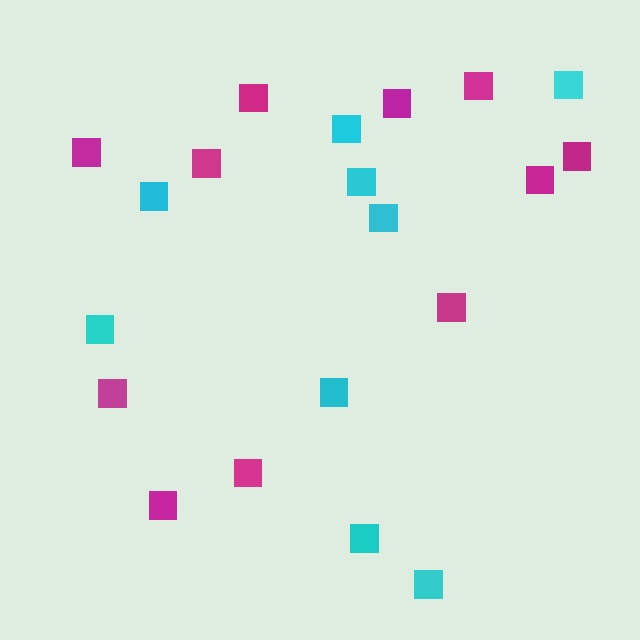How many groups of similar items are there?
There are 2 groups: one group of cyan squares (9) and one group of magenta squares (11).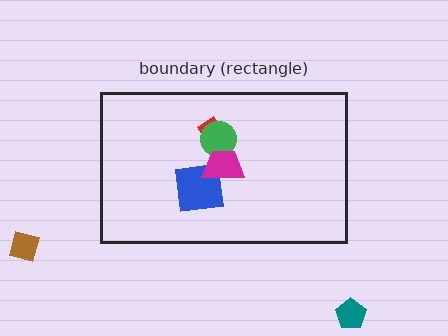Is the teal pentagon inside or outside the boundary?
Outside.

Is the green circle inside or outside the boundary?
Inside.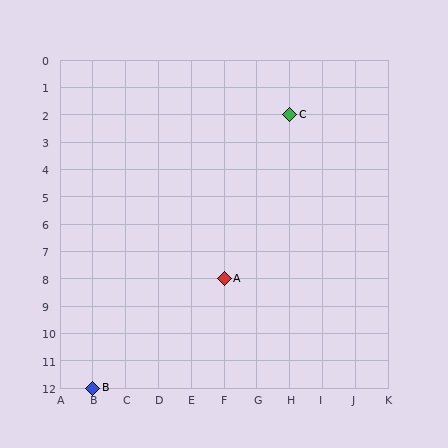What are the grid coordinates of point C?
Point C is at grid coordinates (H, 2).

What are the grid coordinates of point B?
Point B is at grid coordinates (B, 12).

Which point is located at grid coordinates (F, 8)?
Point A is at (F, 8).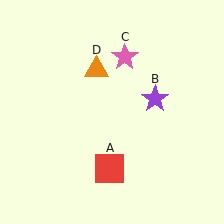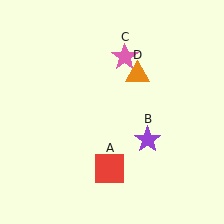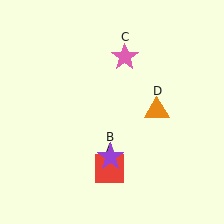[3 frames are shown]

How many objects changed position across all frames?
2 objects changed position: purple star (object B), orange triangle (object D).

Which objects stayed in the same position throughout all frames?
Red square (object A) and pink star (object C) remained stationary.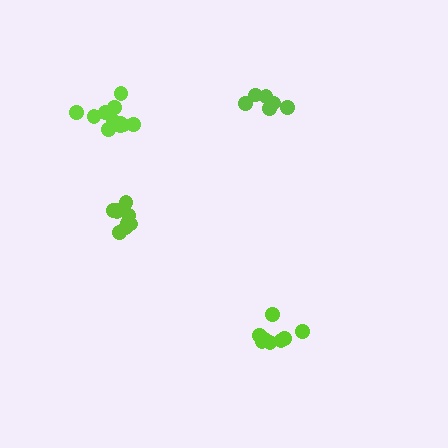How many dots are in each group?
Group 1: 11 dots, Group 2: 9 dots, Group 3: 7 dots, Group 4: 8 dots (35 total).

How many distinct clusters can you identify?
There are 4 distinct clusters.